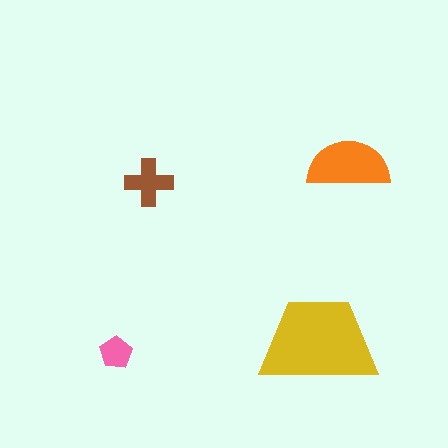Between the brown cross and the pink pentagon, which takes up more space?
The brown cross.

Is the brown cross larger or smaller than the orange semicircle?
Smaller.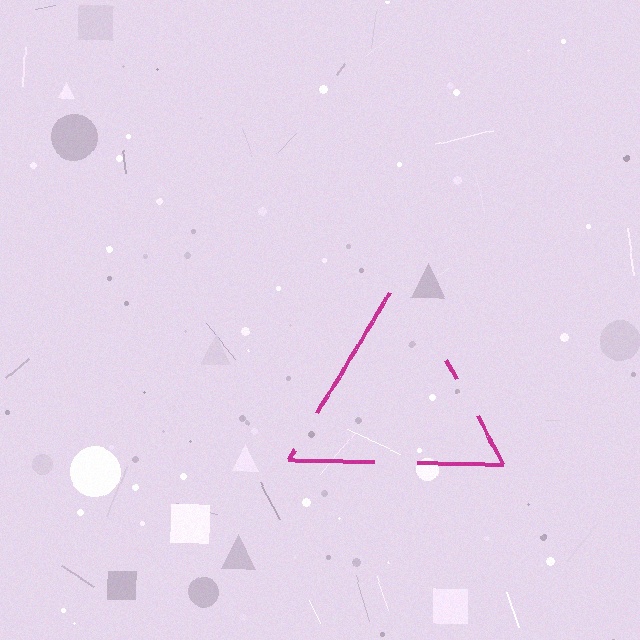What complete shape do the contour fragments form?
The contour fragments form a triangle.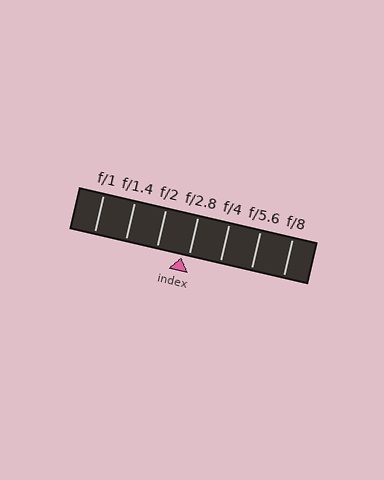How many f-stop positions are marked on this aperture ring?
There are 7 f-stop positions marked.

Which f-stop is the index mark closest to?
The index mark is closest to f/2.8.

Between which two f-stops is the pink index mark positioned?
The index mark is between f/2 and f/2.8.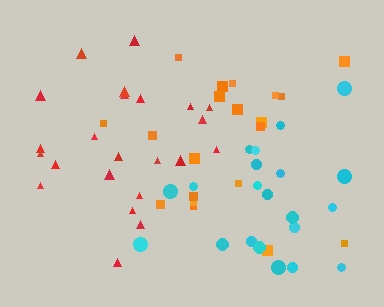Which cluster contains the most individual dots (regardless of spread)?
Red (23).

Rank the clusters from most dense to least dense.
cyan, orange, red.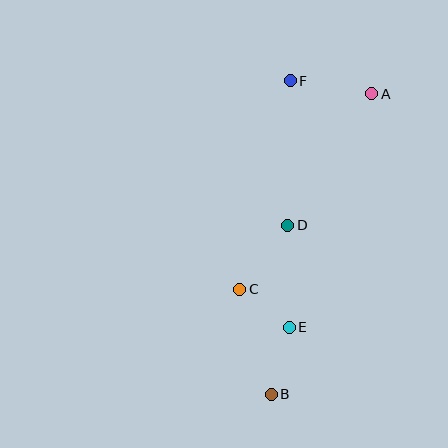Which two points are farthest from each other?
Points A and B are farthest from each other.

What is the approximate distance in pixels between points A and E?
The distance between A and E is approximately 248 pixels.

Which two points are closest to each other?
Points C and E are closest to each other.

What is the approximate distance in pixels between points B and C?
The distance between B and C is approximately 110 pixels.